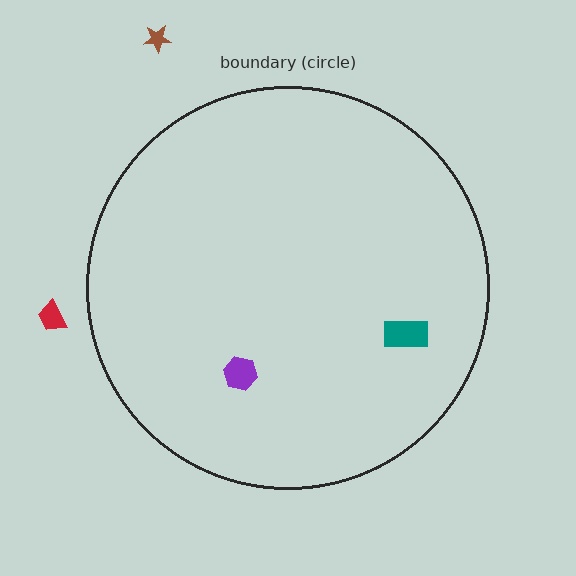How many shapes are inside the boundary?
2 inside, 2 outside.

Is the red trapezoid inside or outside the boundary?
Outside.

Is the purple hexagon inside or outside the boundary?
Inside.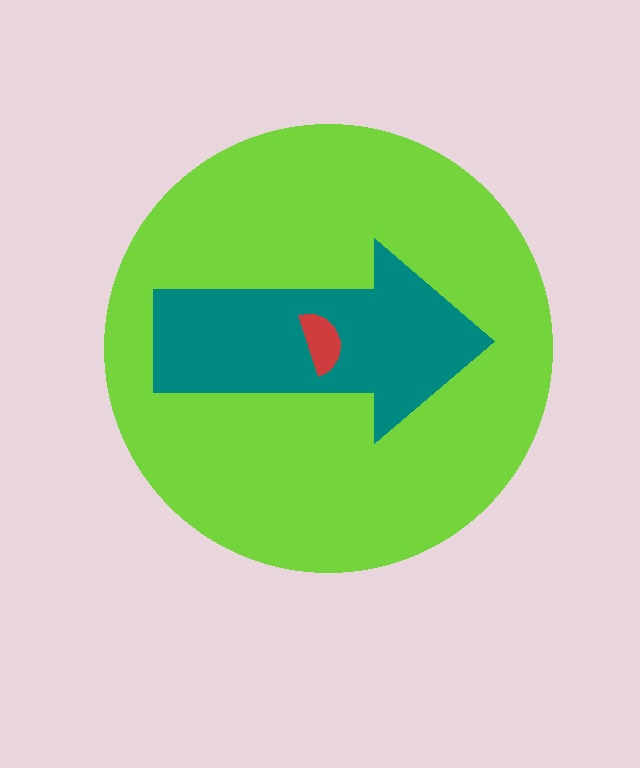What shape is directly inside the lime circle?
The teal arrow.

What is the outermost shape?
The lime circle.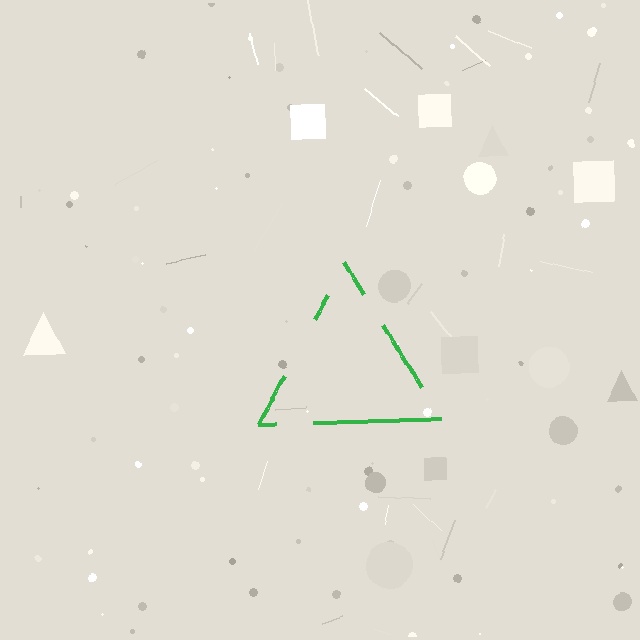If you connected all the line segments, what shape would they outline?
They would outline a triangle.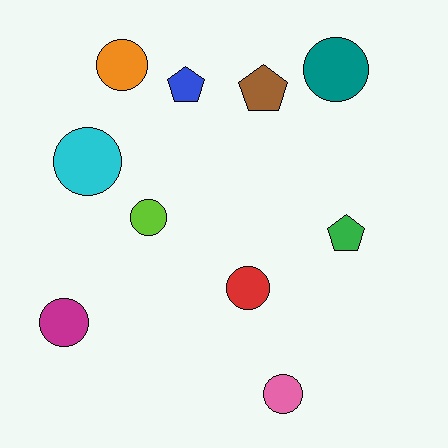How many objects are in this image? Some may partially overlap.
There are 10 objects.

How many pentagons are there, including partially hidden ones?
There are 3 pentagons.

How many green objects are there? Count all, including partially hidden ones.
There is 1 green object.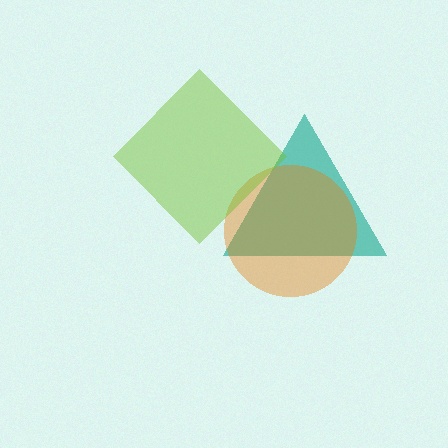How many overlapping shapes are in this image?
There are 3 overlapping shapes in the image.